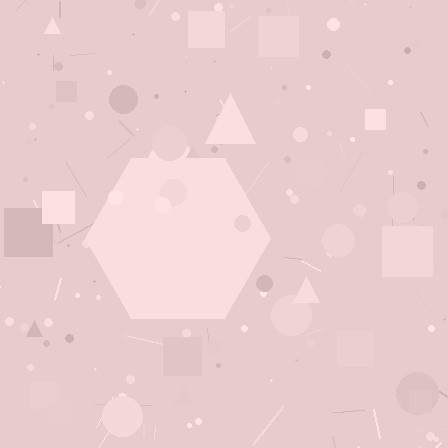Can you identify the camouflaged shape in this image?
The camouflaged shape is a hexagon.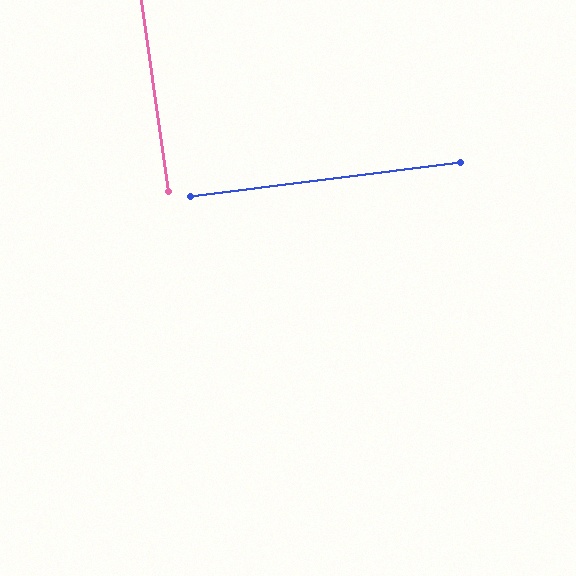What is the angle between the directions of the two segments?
Approximately 89 degrees.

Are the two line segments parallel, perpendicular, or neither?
Perpendicular — they meet at approximately 89°.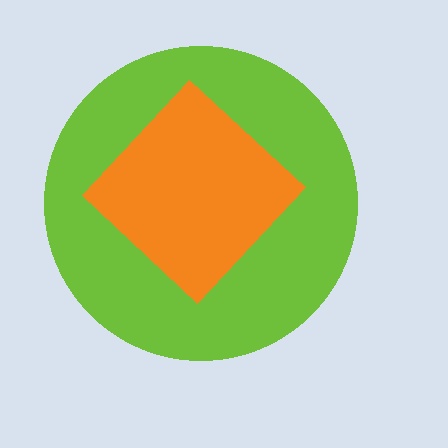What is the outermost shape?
The lime circle.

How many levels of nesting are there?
2.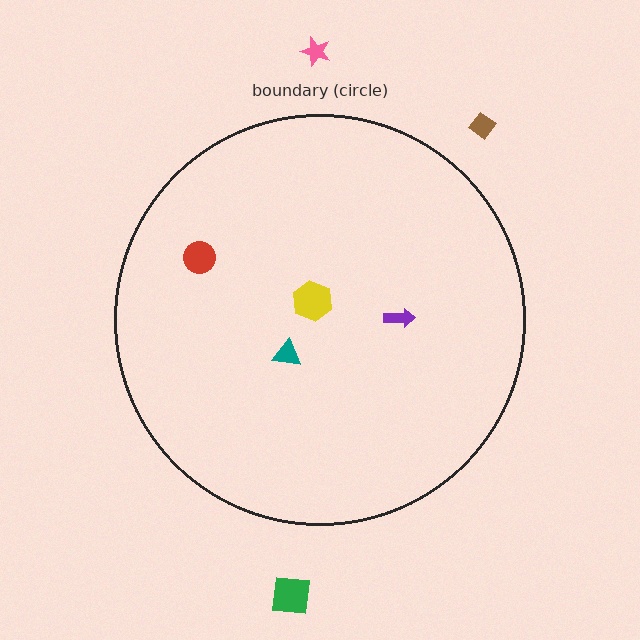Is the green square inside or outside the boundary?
Outside.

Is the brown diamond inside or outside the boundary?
Outside.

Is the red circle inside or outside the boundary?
Inside.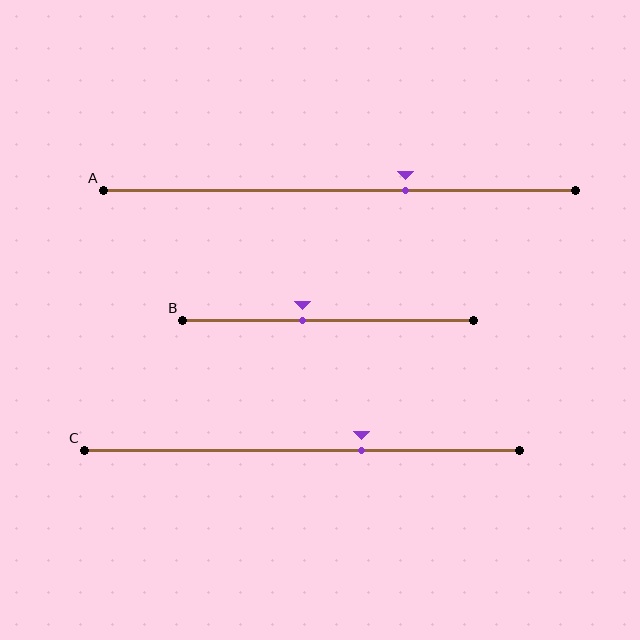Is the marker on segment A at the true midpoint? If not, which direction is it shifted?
No, the marker on segment A is shifted to the right by about 14% of the segment length.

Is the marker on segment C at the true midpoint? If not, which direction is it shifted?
No, the marker on segment C is shifted to the right by about 14% of the segment length.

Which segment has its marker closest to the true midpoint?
Segment B has its marker closest to the true midpoint.